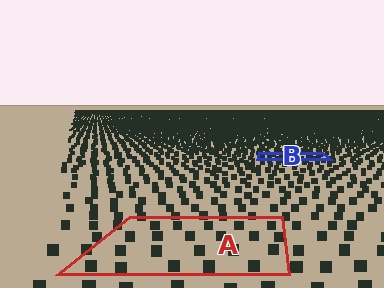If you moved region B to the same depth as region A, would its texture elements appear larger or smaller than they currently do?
They would appear larger. At a closer depth, the same texture elements are projected at a bigger on-screen size.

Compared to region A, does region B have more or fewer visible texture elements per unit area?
Region B has more texture elements per unit area — they are packed more densely because it is farther away.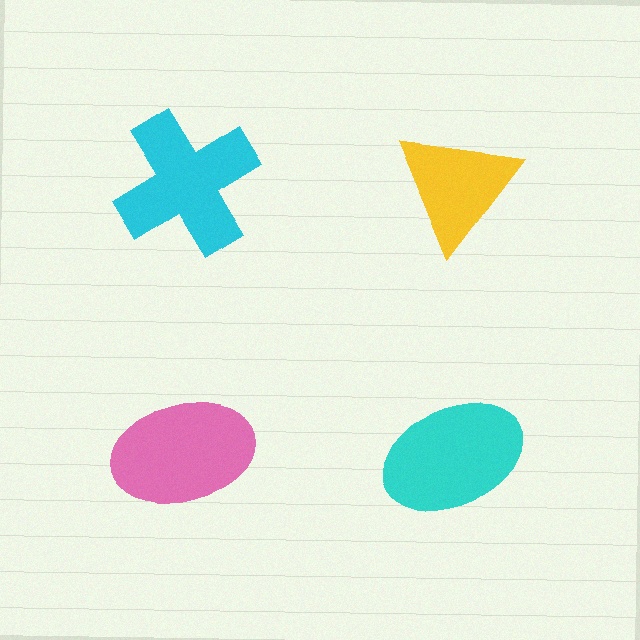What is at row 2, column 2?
A cyan ellipse.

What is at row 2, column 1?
A pink ellipse.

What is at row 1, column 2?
A yellow triangle.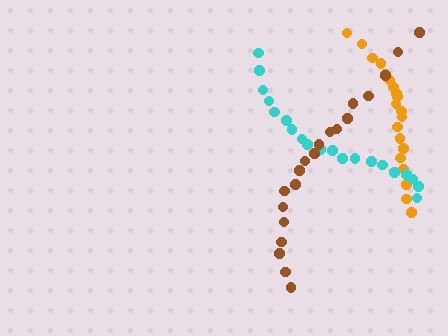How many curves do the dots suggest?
There are 3 distinct paths.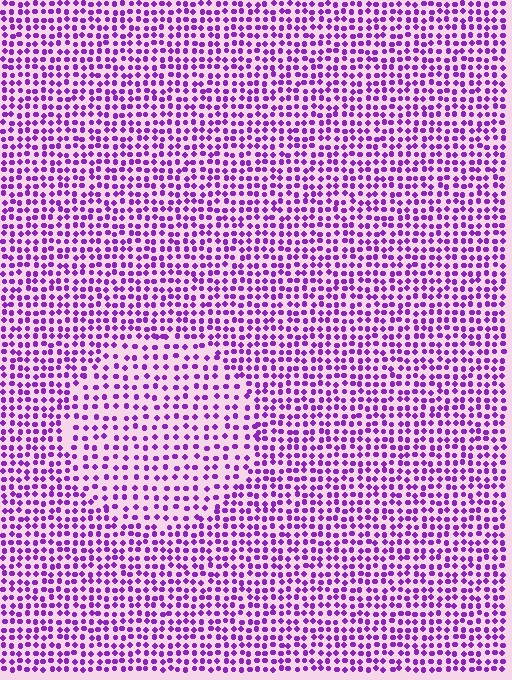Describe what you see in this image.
The image contains small purple elements arranged at two different densities. A circle-shaped region is visible where the elements are less densely packed than the surrounding area.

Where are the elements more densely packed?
The elements are more densely packed outside the circle boundary.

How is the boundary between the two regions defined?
The boundary is defined by a change in element density (approximately 1.6x ratio). All elements are the same color, size, and shape.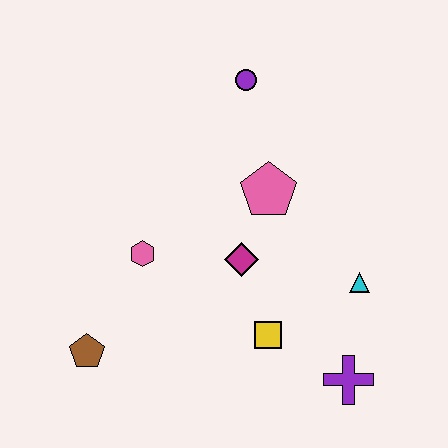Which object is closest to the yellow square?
The magenta diamond is closest to the yellow square.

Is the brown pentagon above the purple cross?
Yes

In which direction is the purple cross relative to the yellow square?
The purple cross is to the right of the yellow square.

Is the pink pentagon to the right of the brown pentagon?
Yes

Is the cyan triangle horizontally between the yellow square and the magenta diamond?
No